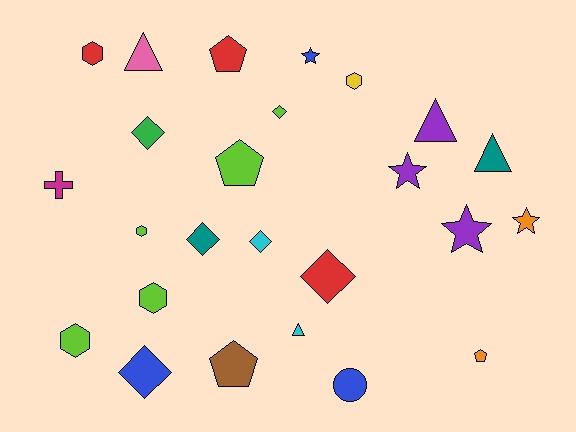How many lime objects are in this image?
There are 5 lime objects.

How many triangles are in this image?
There are 4 triangles.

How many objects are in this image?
There are 25 objects.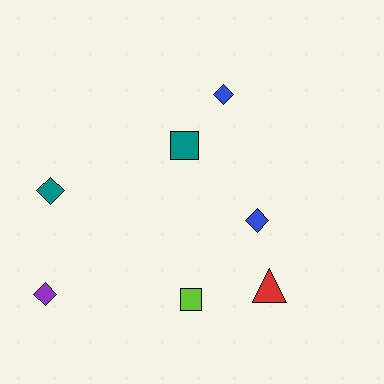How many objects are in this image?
There are 7 objects.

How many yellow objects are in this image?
There are no yellow objects.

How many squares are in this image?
There are 2 squares.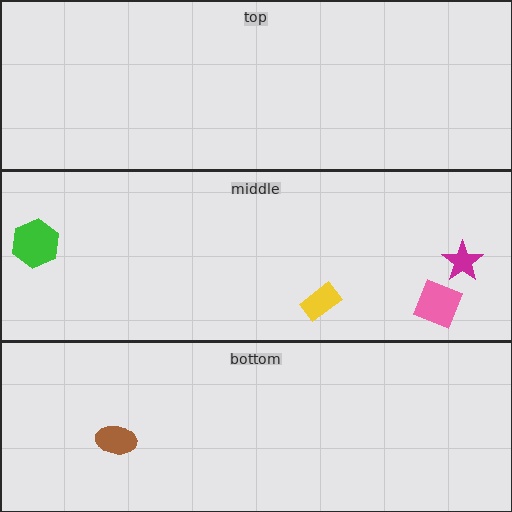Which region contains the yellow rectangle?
The middle region.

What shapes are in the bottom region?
The brown ellipse.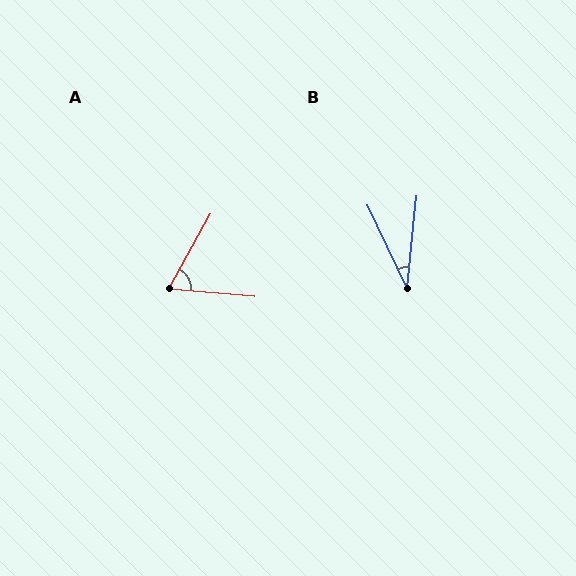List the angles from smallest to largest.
B (31°), A (66°).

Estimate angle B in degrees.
Approximately 31 degrees.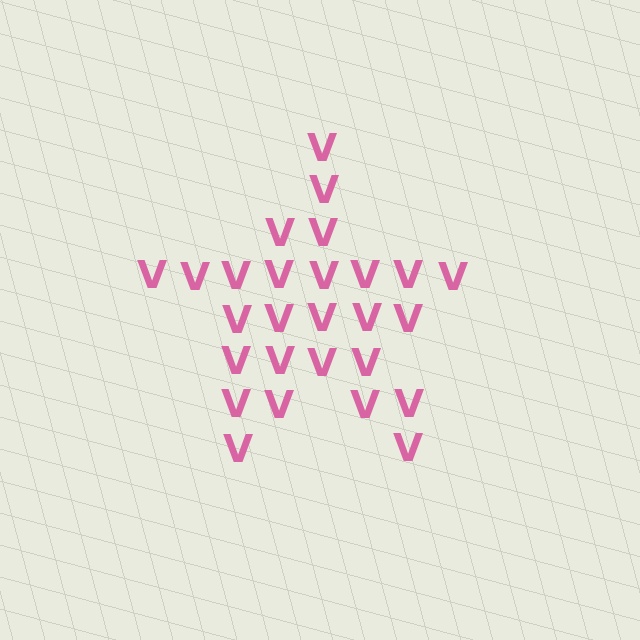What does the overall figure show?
The overall figure shows a star.